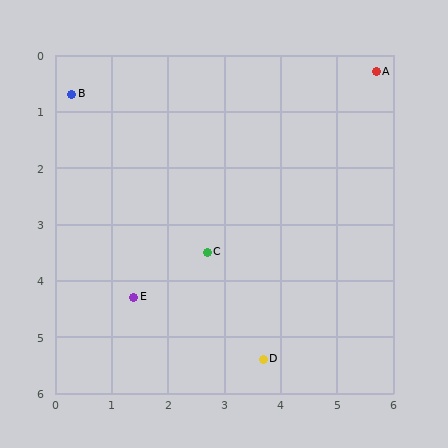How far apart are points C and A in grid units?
Points C and A are about 4.4 grid units apart.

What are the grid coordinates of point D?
Point D is at approximately (3.7, 5.4).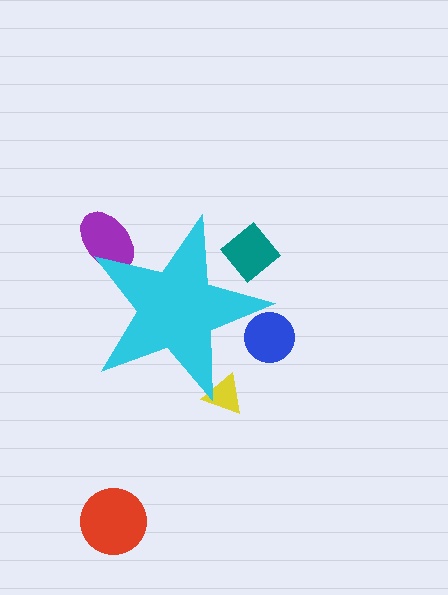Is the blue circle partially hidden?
Yes, the blue circle is partially hidden behind the cyan star.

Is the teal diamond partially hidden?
Yes, the teal diamond is partially hidden behind the cyan star.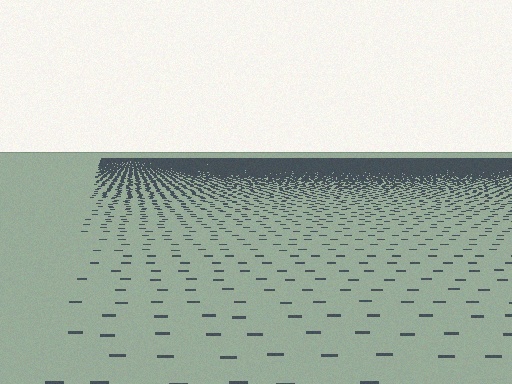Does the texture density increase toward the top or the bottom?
Density increases toward the top.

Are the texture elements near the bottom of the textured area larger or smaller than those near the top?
Larger. Near the bottom, elements are closer to the viewer and appear at a bigger on-screen size.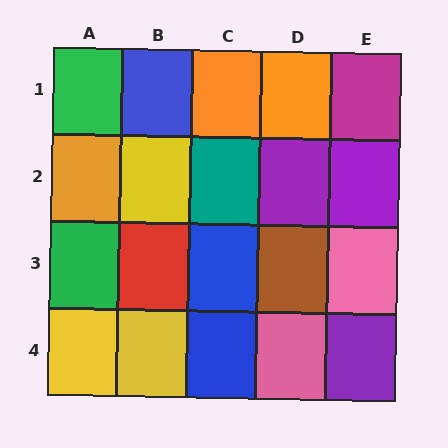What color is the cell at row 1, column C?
Orange.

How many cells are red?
1 cell is red.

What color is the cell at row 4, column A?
Yellow.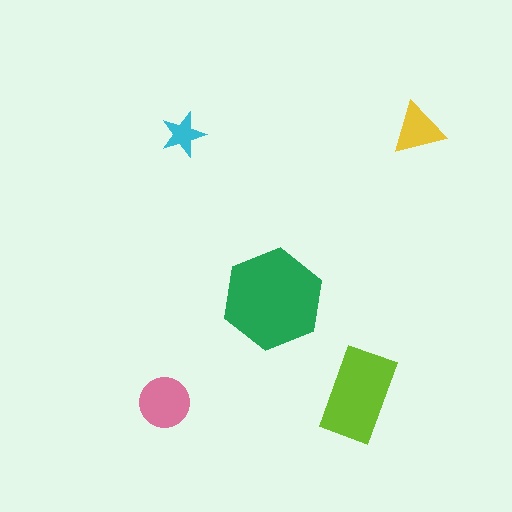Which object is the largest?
The green hexagon.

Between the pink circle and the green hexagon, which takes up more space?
The green hexagon.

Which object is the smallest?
The cyan star.